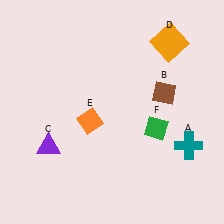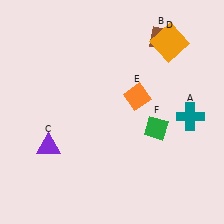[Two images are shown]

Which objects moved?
The objects that moved are: the teal cross (A), the brown diamond (B), the orange diamond (E).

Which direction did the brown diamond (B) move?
The brown diamond (B) moved up.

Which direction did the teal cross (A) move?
The teal cross (A) moved up.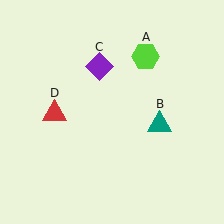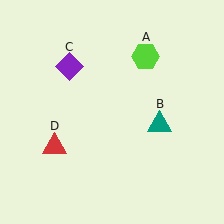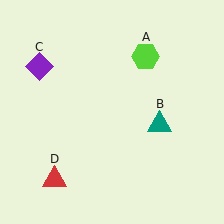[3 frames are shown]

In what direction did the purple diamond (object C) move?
The purple diamond (object C) moved left.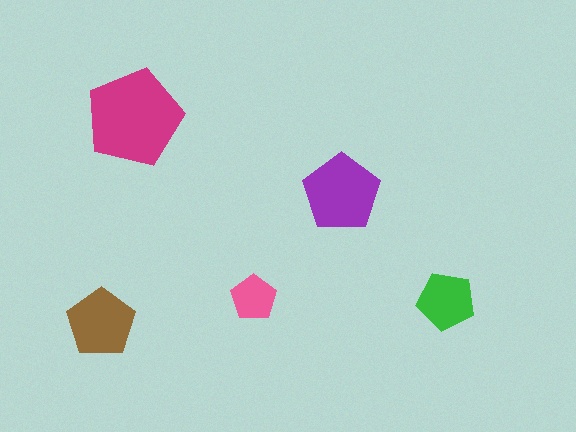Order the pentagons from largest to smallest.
the magenta one, the purple one, the brown one, the green one, the pink one.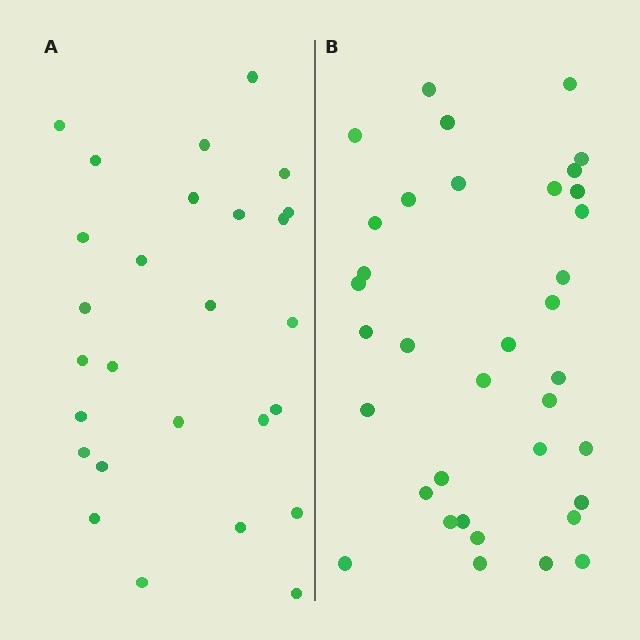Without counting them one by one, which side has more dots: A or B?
Region B (the right region) has more dots.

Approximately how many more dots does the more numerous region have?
Region B has roughly 8 or so more dots than region A.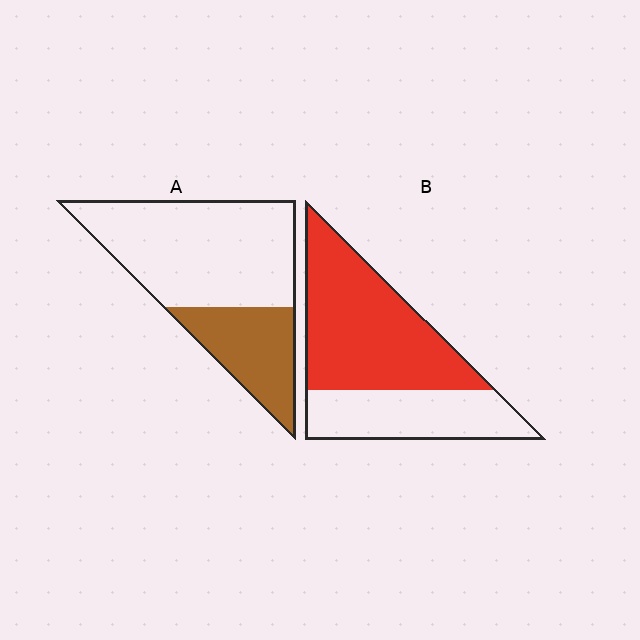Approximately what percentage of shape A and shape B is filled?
A is approximately 30% and B is approximately 65%.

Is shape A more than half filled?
No.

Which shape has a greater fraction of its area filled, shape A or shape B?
Shape B.